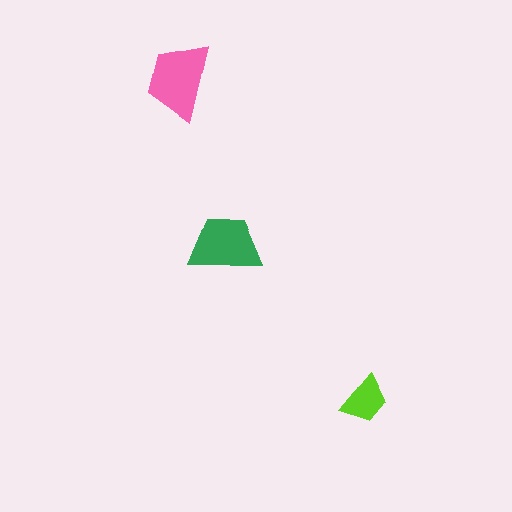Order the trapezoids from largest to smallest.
the pink one, the green one, the lime one.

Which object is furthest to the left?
The pink trapezoid is leftmost.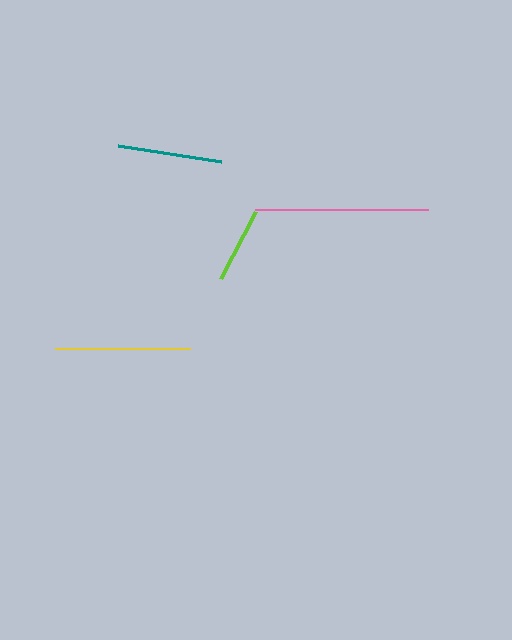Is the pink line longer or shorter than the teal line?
The pink line is longer than the teal line.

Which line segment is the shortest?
The lime line is the shortest at approximately 75 pixels.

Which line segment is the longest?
The pink line is the longest at approximately 174 pixels.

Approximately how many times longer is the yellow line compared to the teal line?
The yellow line is approximately 1.3 times the length of the teal line.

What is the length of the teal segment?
The teal segment is approximately 104 pixels long.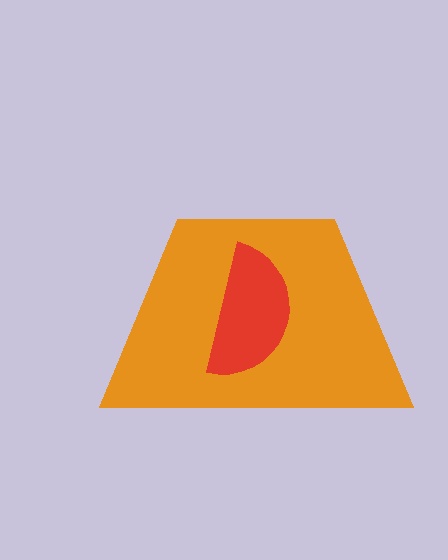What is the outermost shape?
The orange trapezoid.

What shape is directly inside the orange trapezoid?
The red semicircle.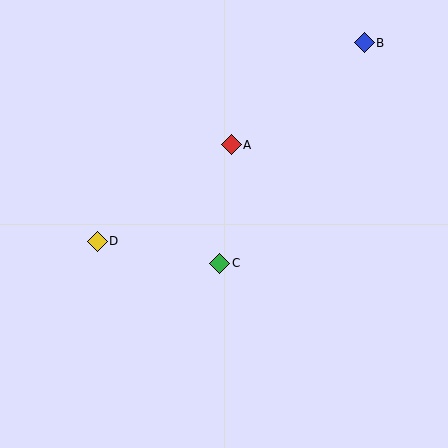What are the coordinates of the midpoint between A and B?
The midpoint between A and B is at (298, 94).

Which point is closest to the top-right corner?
Point B is closest to the top-right corner.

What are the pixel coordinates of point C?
Point C is at (220, 263).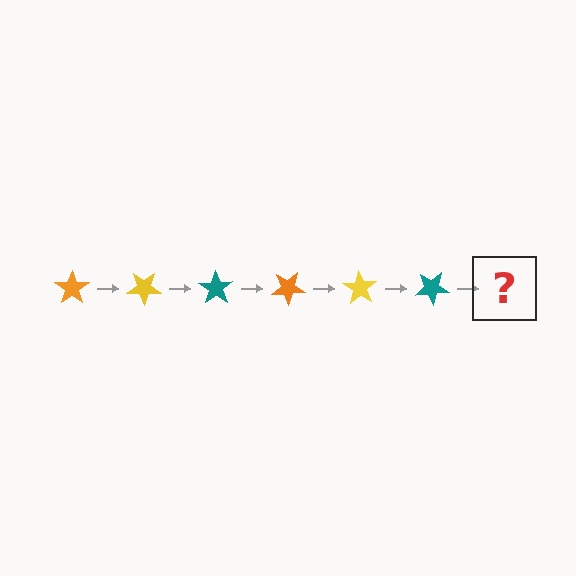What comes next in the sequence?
The next element should be an orange star, rotated 210 degrees from the start.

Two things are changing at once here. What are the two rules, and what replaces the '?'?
The two rules are that it rotates 35 degrees each step and the color cycles through orange, yellow, and teal. The '?' should be an orange star, rotated 210 degrees from the start.